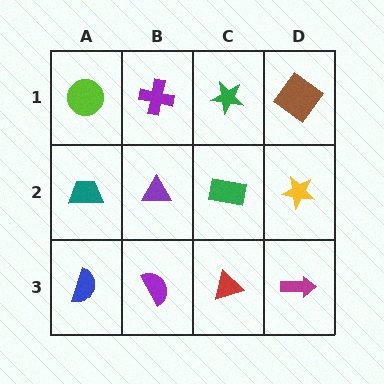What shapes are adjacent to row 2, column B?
A purple cross (row 1, column B), a purple semicircle (row 3, column B), a teal trapezoid (row 2, column A), a green rectangle (row 2, column C).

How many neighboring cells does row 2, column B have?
4.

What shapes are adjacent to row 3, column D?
A yellow star (row 2, column D), a red triangle (row 3, column C).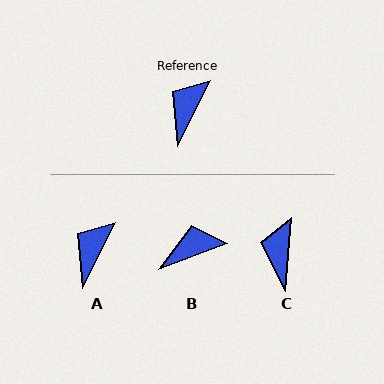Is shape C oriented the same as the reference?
No, it is off by about 22 degrees.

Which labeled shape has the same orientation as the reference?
A.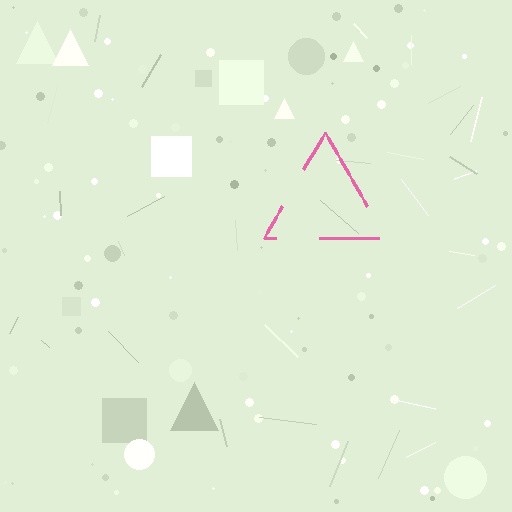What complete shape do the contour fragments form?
The contour fragments form a triangle.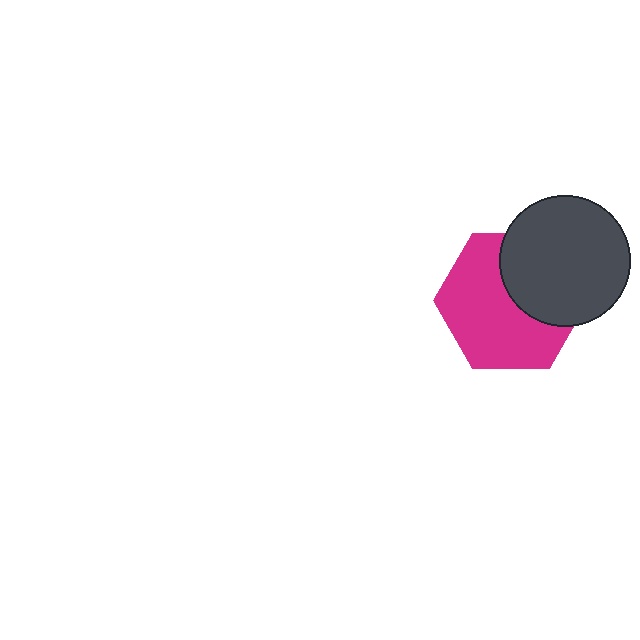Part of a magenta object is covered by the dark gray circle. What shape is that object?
It is a hexagon.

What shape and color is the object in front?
The object in front is a dark gray circle.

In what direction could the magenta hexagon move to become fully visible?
The magenta hexagon could move toward the lower-left. That would shift it out from behind the dark gray circle entirely.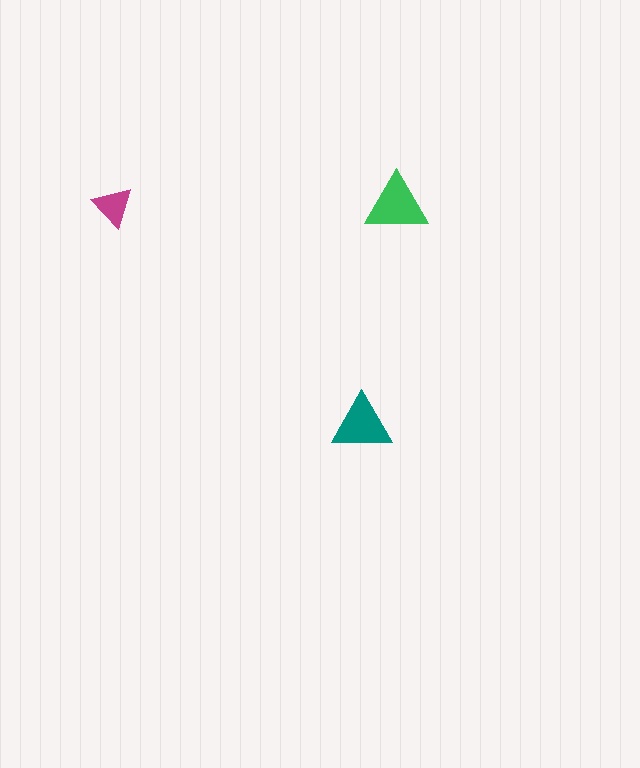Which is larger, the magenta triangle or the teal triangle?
The teal one.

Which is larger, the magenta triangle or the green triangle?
The green one.